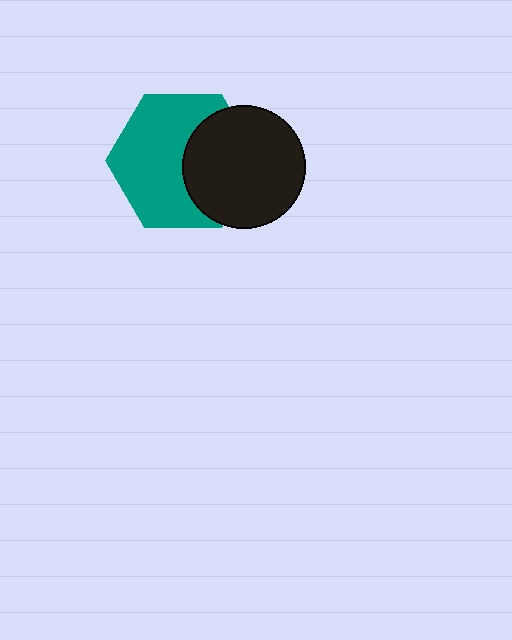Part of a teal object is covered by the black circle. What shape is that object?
It is a hexagon.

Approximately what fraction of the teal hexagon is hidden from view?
Roughly 38% of the teal hexagon is hidden behind the black circle.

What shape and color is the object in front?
The object in front is a black circle.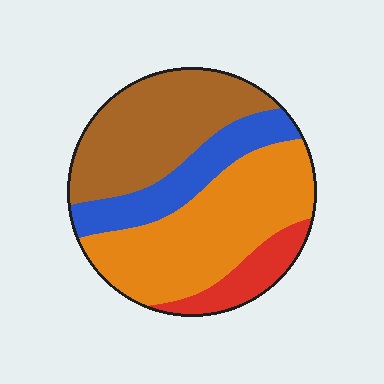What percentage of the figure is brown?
Brown covers 32% of the figure.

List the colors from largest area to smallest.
From largest to smallest: orange, brown, blue, red.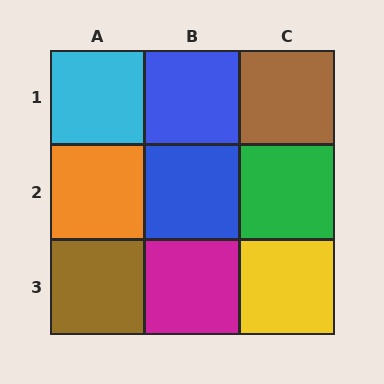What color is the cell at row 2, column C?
Green.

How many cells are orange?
1 cell is orange.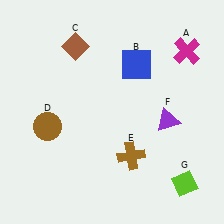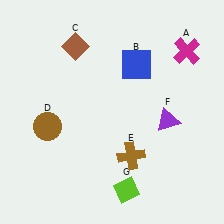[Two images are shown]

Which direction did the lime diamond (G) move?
The lime diamond (G) moved left.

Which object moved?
The lime diamond (G) moved left.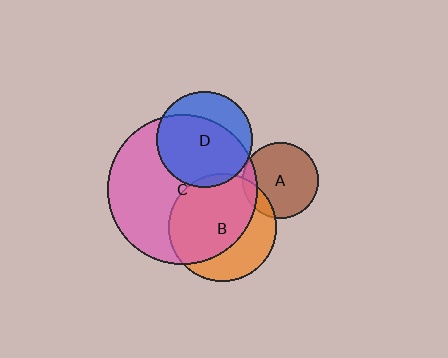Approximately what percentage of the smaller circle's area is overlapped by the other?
Approximately 65%.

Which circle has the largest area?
Circle C (pink).